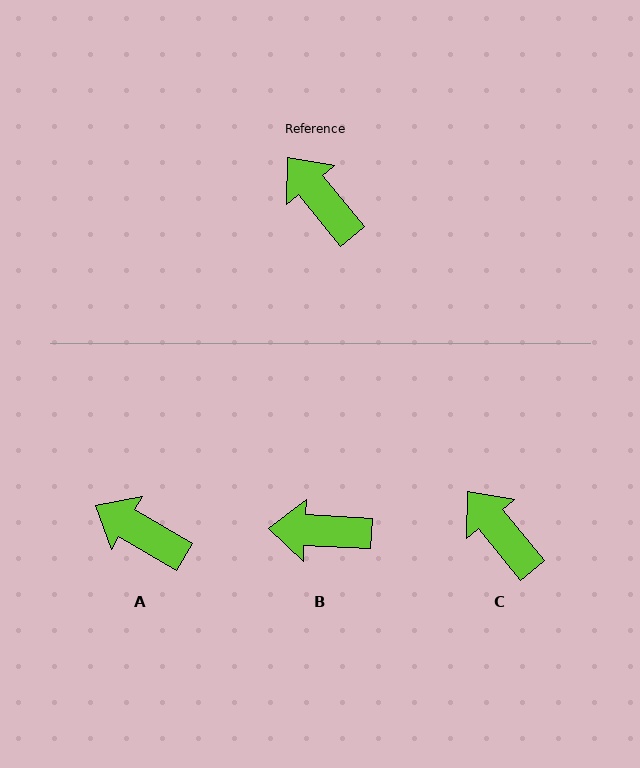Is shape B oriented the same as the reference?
No, it is off by about 48 degrees.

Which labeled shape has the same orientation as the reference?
C.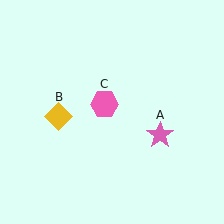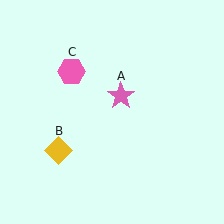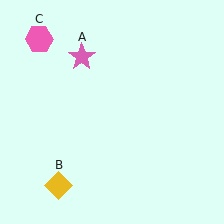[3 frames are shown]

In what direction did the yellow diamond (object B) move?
The yellow diamond (object B) moved down.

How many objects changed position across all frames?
3 objects changed position: pink star (object A), yellow diamond (object B), pink hexagon (object C).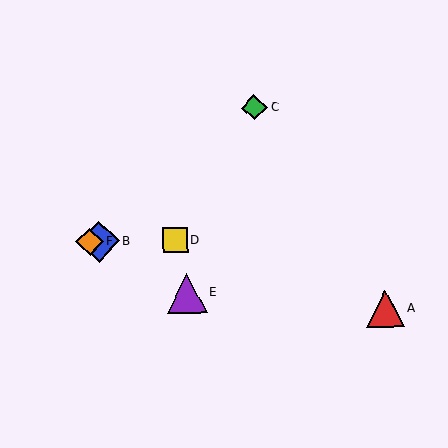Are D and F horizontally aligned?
Yes, both are at y≈240.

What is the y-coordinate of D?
Object D is at y≈240.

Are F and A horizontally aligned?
No, F is at y≈242 and A is at y≈309.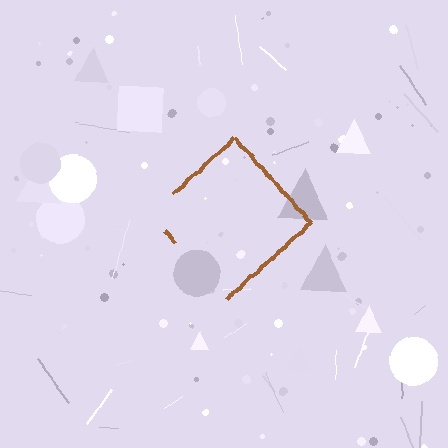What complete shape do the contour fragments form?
The contour fragments form a diamond.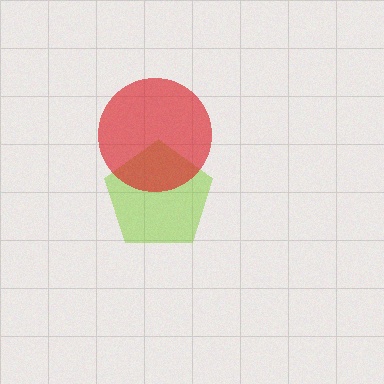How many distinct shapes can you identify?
There are 2 distinct shapes: a lime pentagon, a red circle.